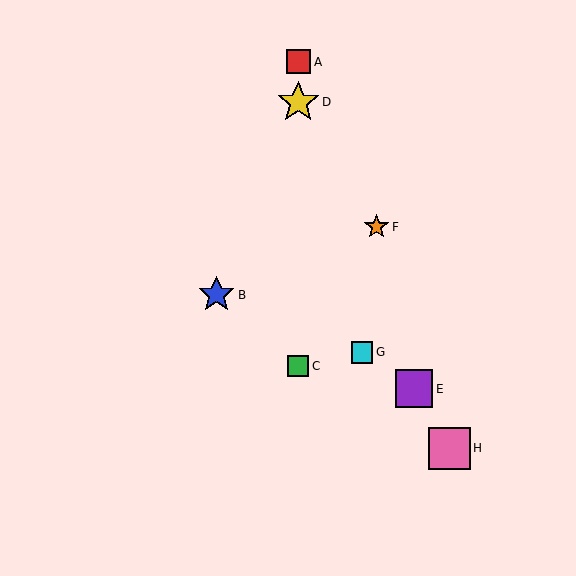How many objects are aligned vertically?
3 objects (A, C, D) are aligned vertically.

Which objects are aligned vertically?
Objects A, C, D are aligned vertically.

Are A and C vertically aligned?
Yes, both are at x≈298.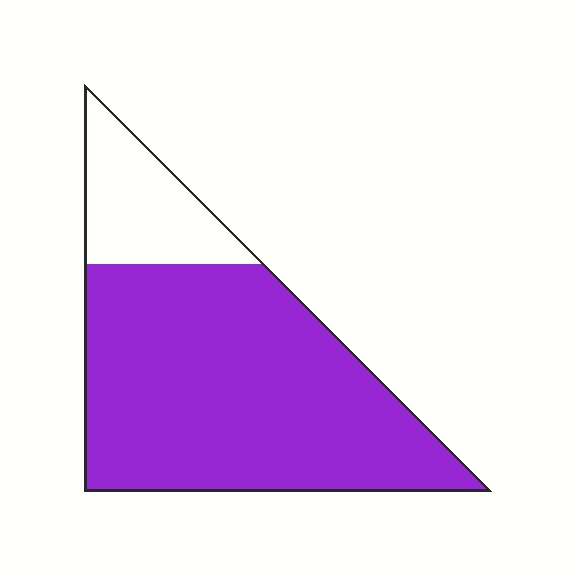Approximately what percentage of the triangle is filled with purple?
Approximately 80%.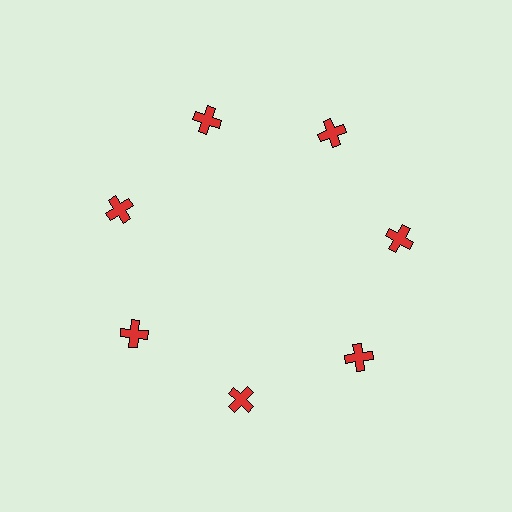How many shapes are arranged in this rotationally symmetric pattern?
There are 7 shapes, arranged in 7 groups of 1.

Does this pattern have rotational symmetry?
Yes, this pattern has 7-fold rotational symmetry. It looks the same after rotating 51 degrees around the center.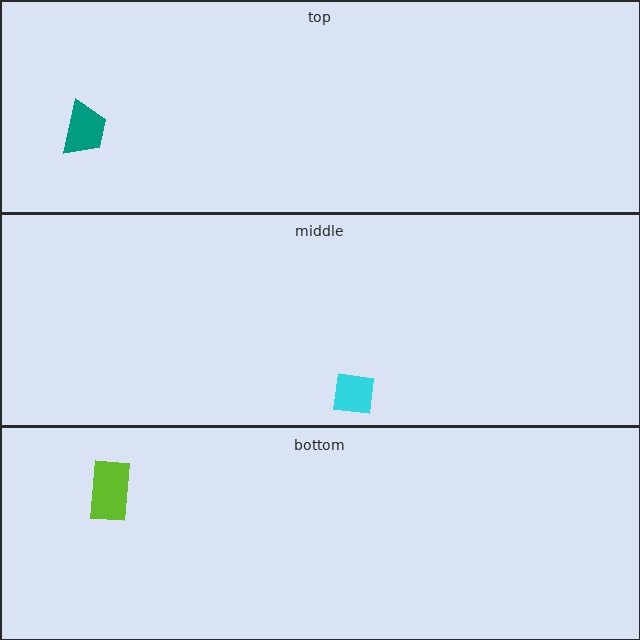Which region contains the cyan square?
The middle region.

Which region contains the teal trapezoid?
The top region.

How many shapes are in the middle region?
1.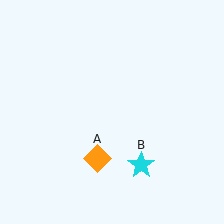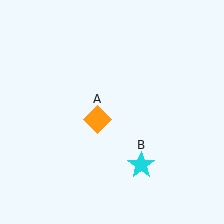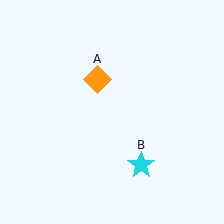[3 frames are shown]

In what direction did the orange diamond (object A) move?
The orange diamond (object A) moved up.